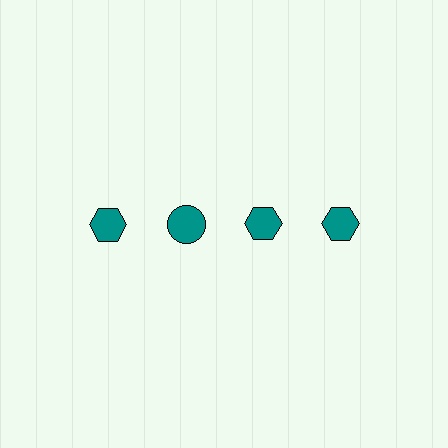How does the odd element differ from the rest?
It has a different shape: circle instead of hexagon.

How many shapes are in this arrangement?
There are 4 shapes arranged in a grid pattern.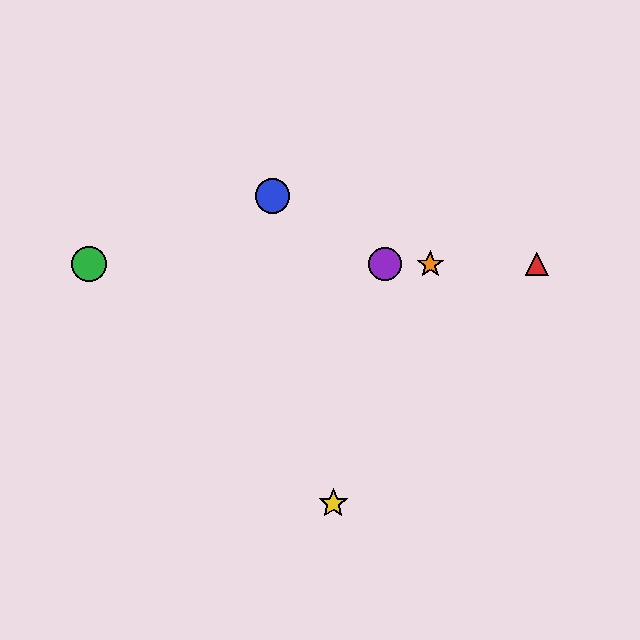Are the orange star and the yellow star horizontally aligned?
No, the orange star is at y≈264 and the yellow star is at y≈503.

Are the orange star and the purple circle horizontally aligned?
Yes, both are at y≈264.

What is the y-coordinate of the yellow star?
The yellow star is at y≈503.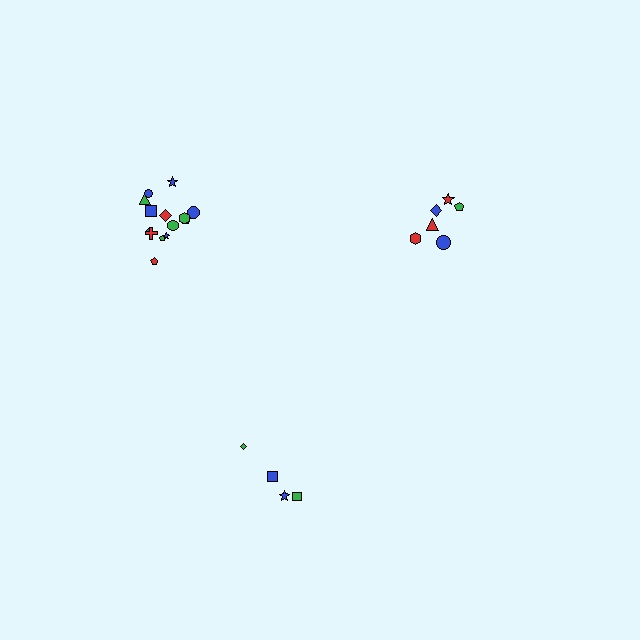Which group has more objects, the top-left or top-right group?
The top-left group.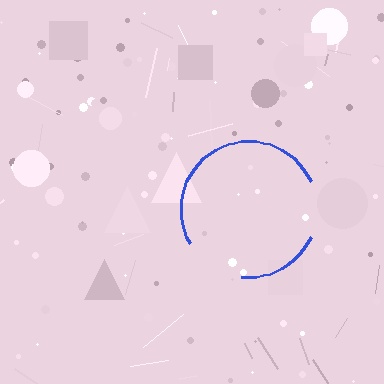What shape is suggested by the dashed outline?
The dashed outline suggests a circle.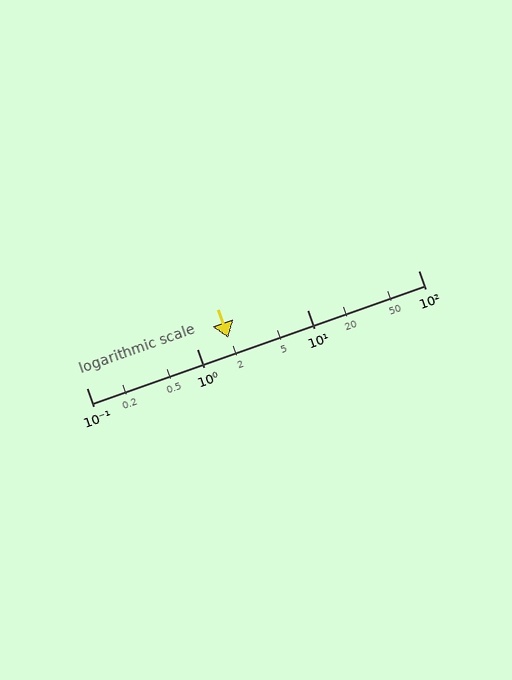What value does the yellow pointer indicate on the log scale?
The pointer indicates approximately 1.9.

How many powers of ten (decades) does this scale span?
The scale spans 3 decades, from 0.1 to 100.